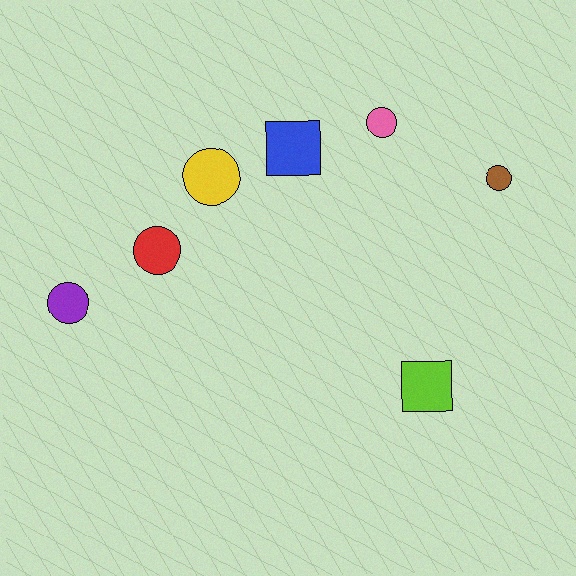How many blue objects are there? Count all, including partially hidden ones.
There is 1 blue object.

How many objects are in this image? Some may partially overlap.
There are 7 objects.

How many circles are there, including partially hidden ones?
There are 5 circles.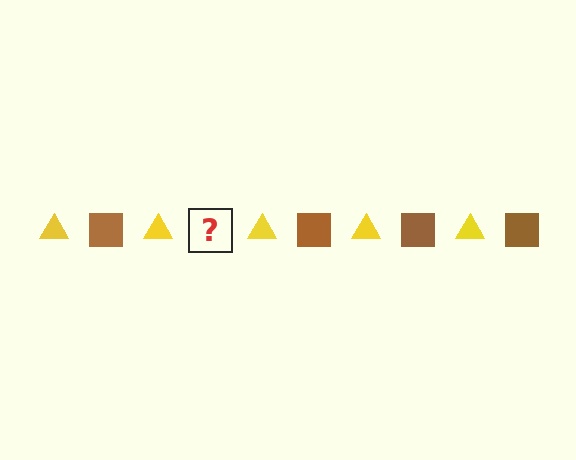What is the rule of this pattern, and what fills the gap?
The rule is that the pattern alternates between yellow triangle and brown square. The gap should be filled with a brown square.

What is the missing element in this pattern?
The missing element is a brown square.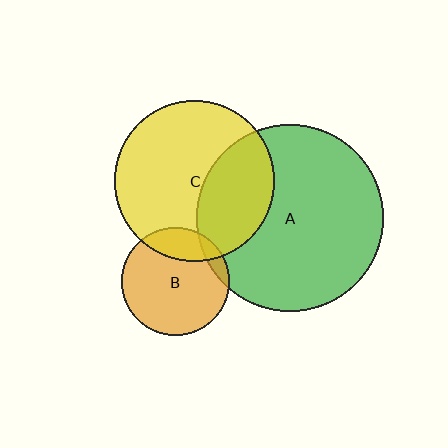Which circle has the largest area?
Circle A (green).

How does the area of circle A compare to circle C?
Approximately 1.4 times.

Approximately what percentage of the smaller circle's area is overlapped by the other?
Approximately 20%.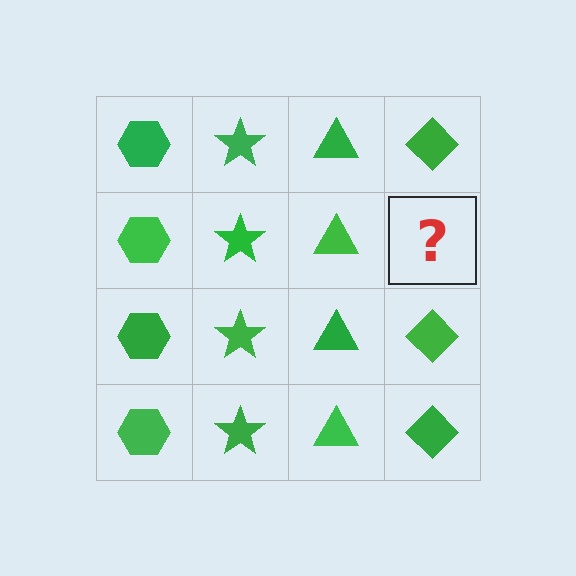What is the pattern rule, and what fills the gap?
The rule is that each column has a consistent shape. The gap should be filled with a green diamond.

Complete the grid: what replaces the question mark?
The question mark should be replaced with a green diamond.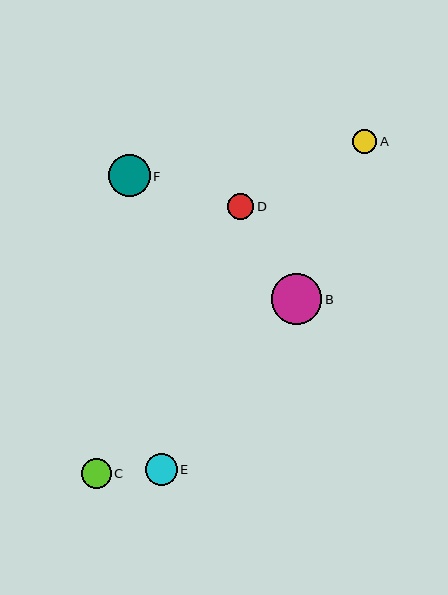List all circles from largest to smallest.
From largest to smallest: B, F, E, C, D, A.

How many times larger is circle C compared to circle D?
Circle C is approximately 1.1 times the size of circle D.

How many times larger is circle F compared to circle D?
Circle F is approximately 1.6 times the size of circle D.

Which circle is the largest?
Circle B is the largest with a size of approximately 51 pixels.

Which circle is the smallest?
Circle A is the smallest with a size of approximately 25 pixels.